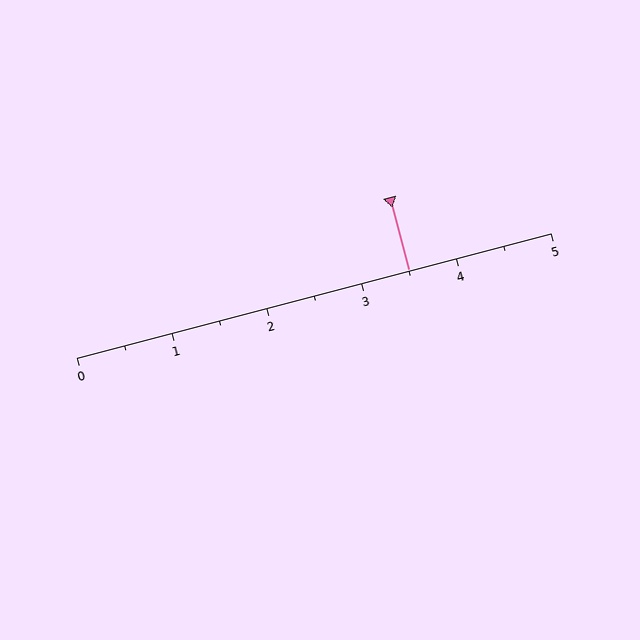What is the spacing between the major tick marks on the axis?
The major ticks are spaced 1 apart.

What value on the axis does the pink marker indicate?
The marker indicates approximately 3.5.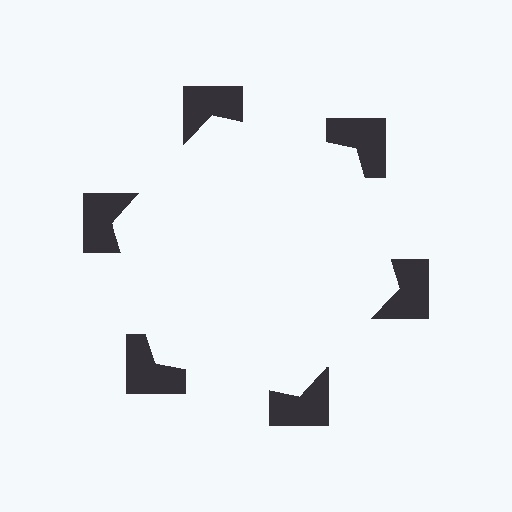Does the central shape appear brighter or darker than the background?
It typically appears slightly brighter than the background, even though no actual brightness change is drawn.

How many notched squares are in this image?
There are 6 — one at each vertex of the illusory hexagon.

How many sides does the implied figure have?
6 sides.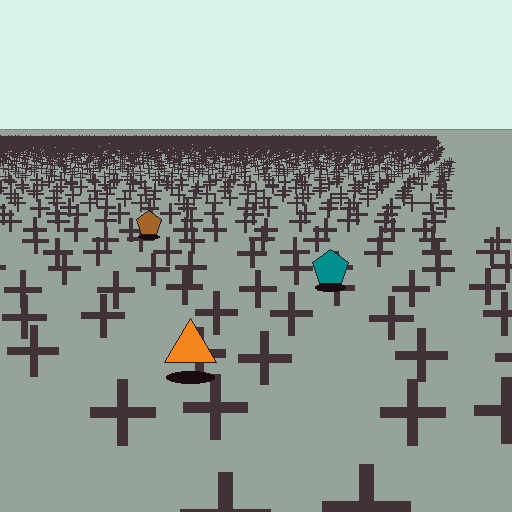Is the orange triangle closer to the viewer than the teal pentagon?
Yes. The orange triangle is closer — you can tell from the texture gradient: the ground texture is coarser near it.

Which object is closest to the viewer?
The orange triangle is closest. The texture marks near it are larger and more spread out.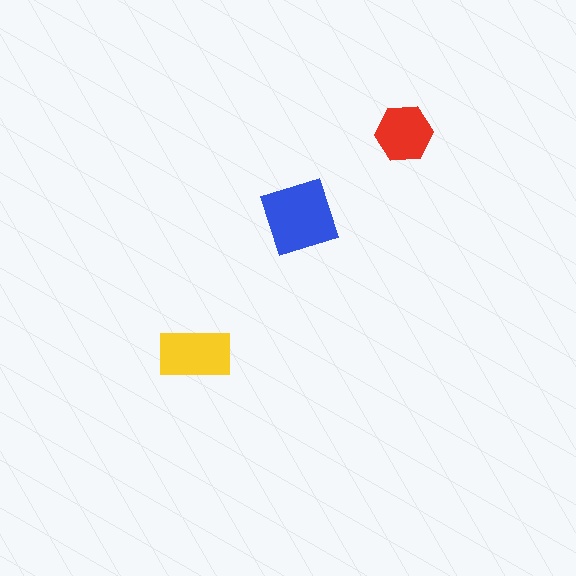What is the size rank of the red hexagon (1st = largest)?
3rd.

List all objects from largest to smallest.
The blue diamond, the yellow rectangle, the red hexagon.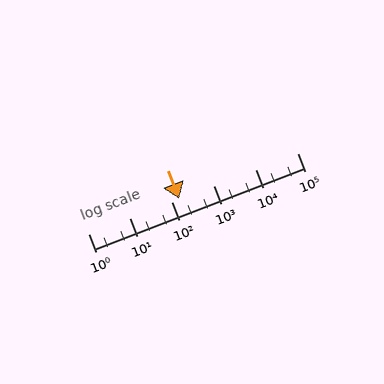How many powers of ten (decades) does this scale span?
The scale spans 5 decades, from 1 to 100000.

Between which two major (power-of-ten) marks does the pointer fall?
The pointer is between 100 and 1000.